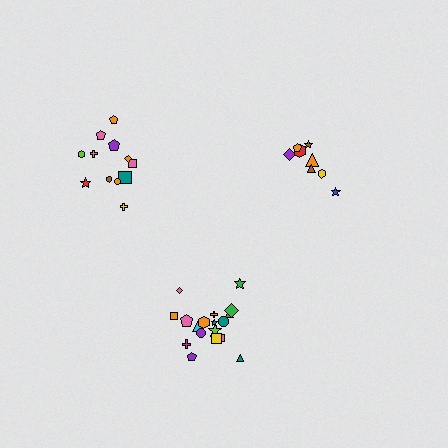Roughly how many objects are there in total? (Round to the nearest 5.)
Roughly 40 objects in total.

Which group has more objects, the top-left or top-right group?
The top-left group.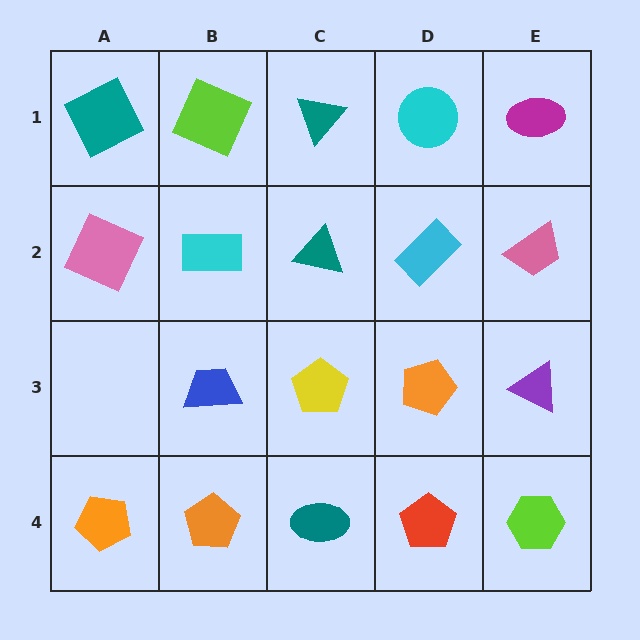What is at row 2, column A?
A pink square.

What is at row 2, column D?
A cyan rectangle.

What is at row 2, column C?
A teal triangle.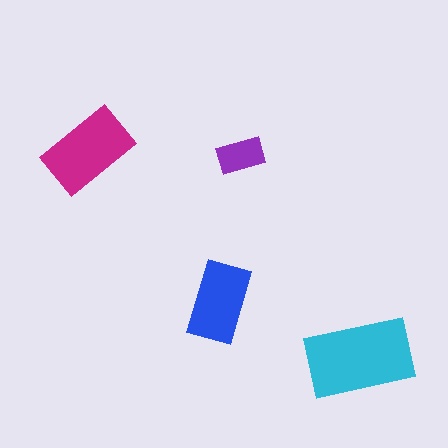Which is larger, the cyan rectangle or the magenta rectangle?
The cyan one.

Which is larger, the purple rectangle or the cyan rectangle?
The cyan one.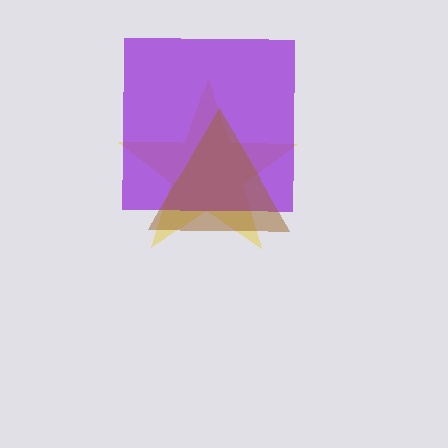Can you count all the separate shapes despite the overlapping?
Yes, there are 3 separate shapes.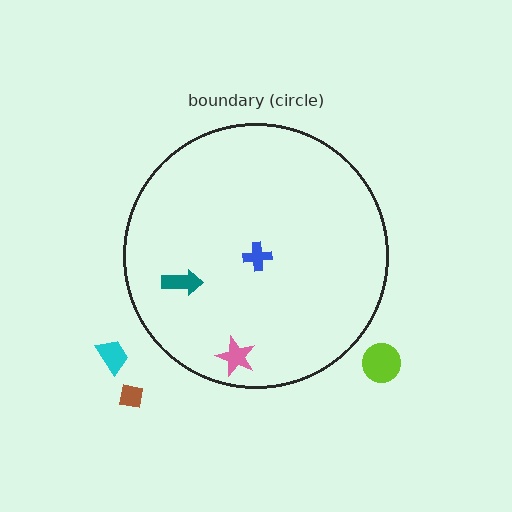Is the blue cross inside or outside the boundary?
Inside.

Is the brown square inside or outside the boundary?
Outside.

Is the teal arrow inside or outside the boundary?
Inside.